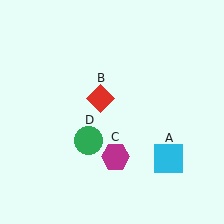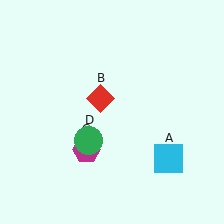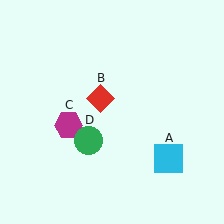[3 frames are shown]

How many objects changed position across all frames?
1 object changed position: magenta hexagon (object C).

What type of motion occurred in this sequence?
The magenta hexagon (object C) rotated clockwise around the center of the scene.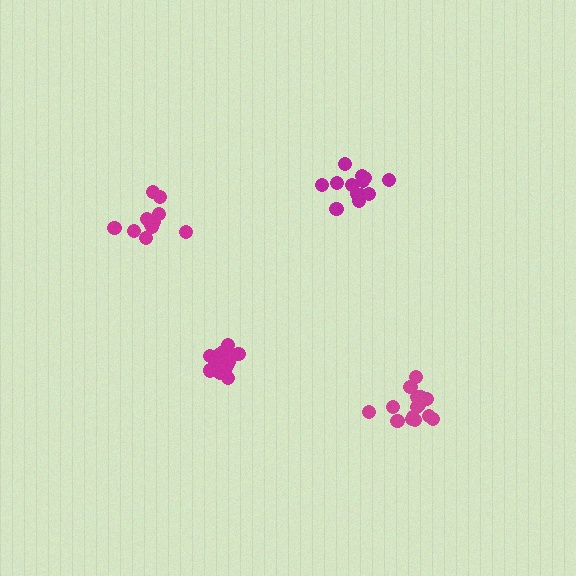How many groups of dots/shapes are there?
There are 4 groups.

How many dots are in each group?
Group 1: 13 dots, Group 2: 16 dots, Group 3: 15 dots, Group 4: 11 dots (55 total).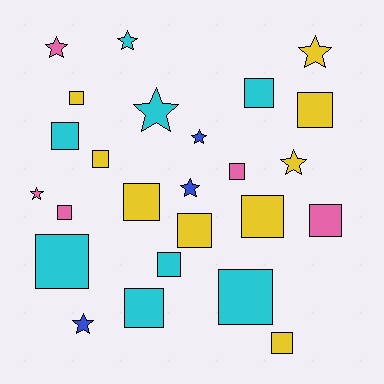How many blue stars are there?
There are 3 blue stars.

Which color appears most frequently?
Yellow, with 9 objects.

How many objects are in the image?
There are 25 objects.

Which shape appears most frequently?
Square, with 16 objects.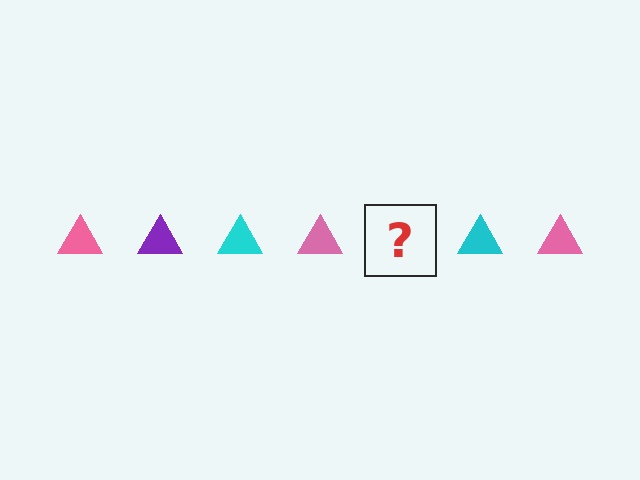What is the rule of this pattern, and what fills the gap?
The rule is that the pattern cycles through pink, purple, cyan triangles. The gap should be filled with a purple triangle.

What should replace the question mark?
The question mark should be replaced with a purple triangle.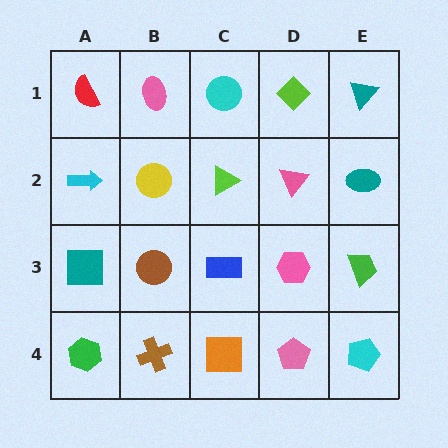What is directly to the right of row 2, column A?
A yellow circle.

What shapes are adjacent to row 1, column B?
A yellow circle (row 2, column B), a red semicircle (row 1, column A), a cyan circle (row 1, column C).